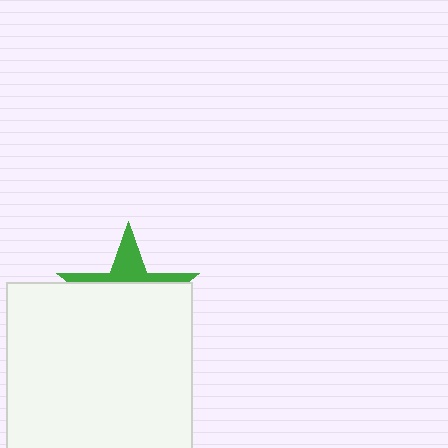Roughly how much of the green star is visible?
A small part of it is visible (roughly 30%).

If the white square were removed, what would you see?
You would see the complete green star.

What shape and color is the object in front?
The object in front is a white square.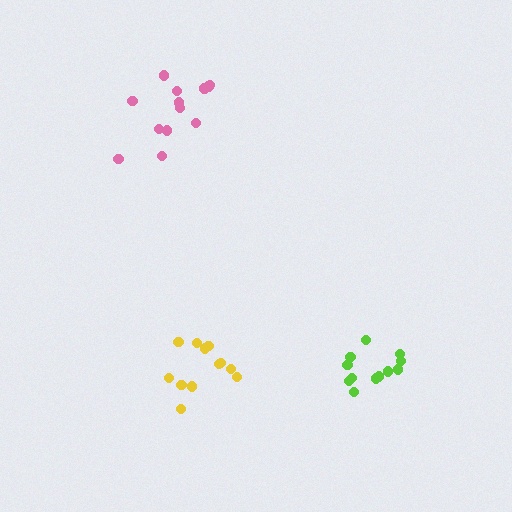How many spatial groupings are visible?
There are 3 spatial groupings.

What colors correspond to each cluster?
The clusters are colored: yellow, pink, lime.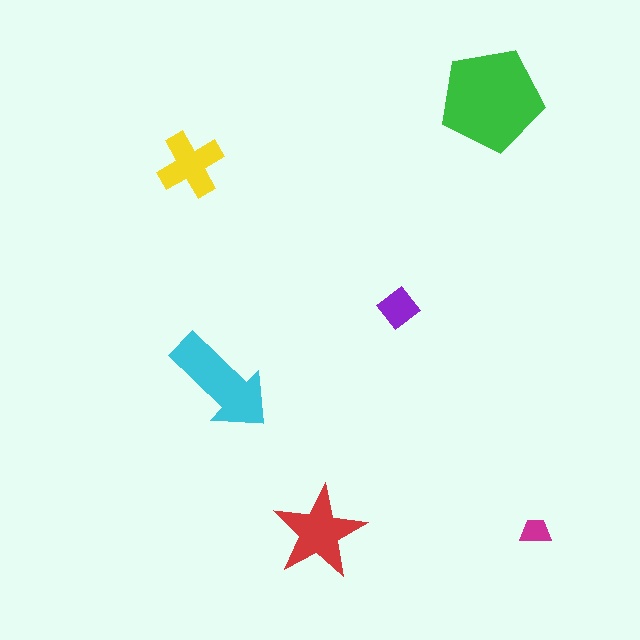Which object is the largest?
The green pentagon.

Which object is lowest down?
The red star is bottommost.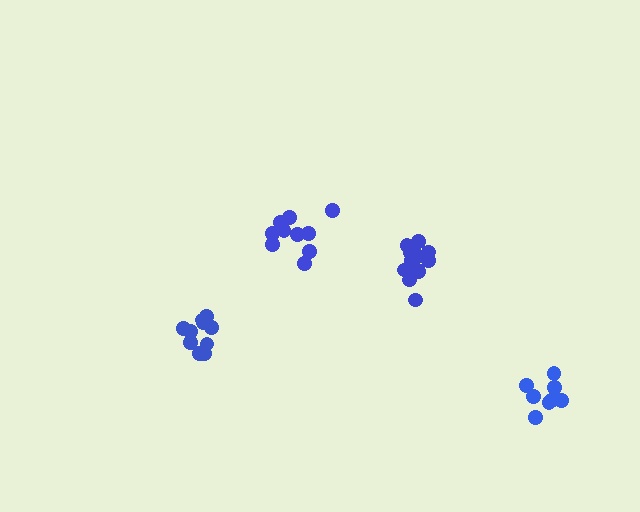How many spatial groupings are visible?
There are 4 spatial groupings.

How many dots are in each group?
Group 1: 8 dots, Group 2: 10 dots, Group 3: 10 dots, Group 4: 13 dots (41 total).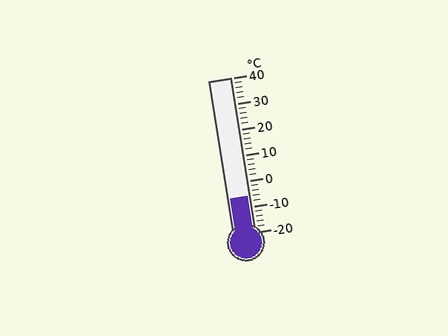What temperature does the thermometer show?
The thermometer shows approximately -6°C.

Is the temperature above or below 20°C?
The temperature is below 20°C.